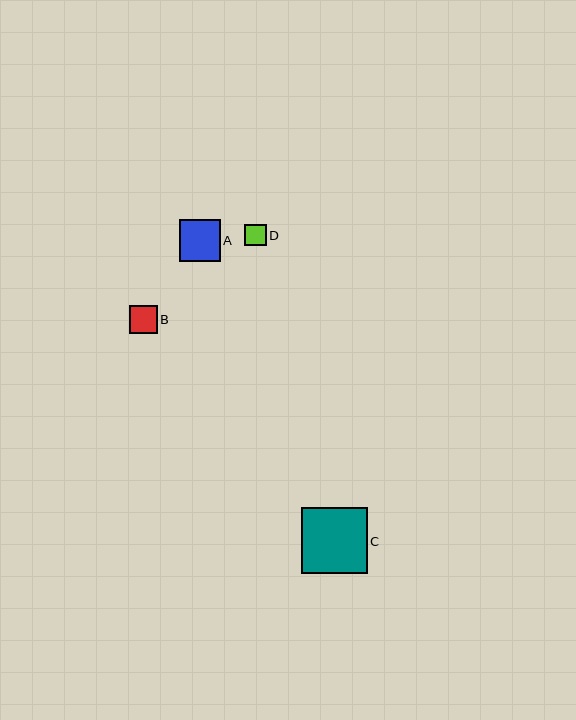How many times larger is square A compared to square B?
Square A is approximately 1.5 times the size of square B.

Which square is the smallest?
Square D is the smallest with a size of approximately 22 pixels.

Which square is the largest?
Square C is the largest with a size of approximately 65 pixels.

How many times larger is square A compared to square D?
Square A is approximately 1.9 times the size of square D.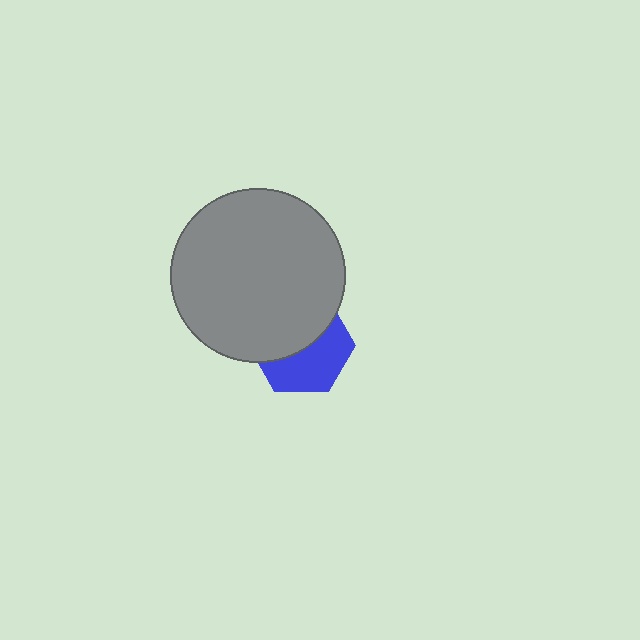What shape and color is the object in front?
The object in front is a gray circle.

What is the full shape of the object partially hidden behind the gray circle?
The partially hidden object is a blue hexagon.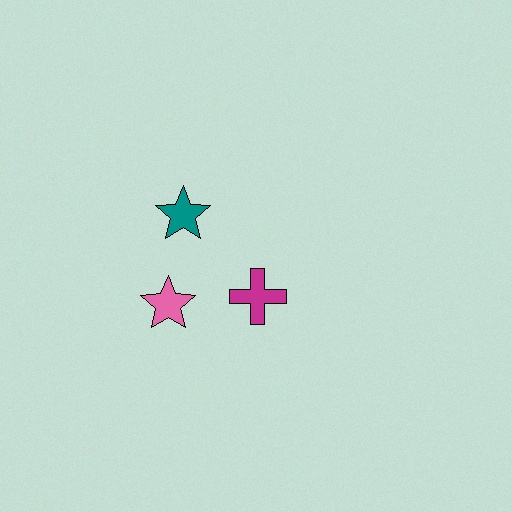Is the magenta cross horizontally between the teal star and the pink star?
No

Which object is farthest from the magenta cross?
The teal star is farthest from the magenta cross.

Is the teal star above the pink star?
Yes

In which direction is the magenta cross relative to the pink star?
The magenta cross is to the right of the pink star.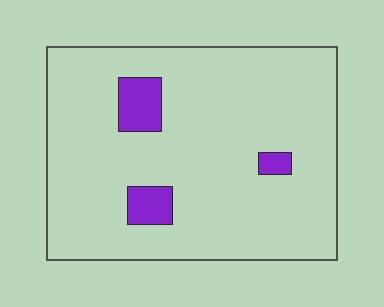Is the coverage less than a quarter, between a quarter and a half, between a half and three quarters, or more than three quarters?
Less than a quarter.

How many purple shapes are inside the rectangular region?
3.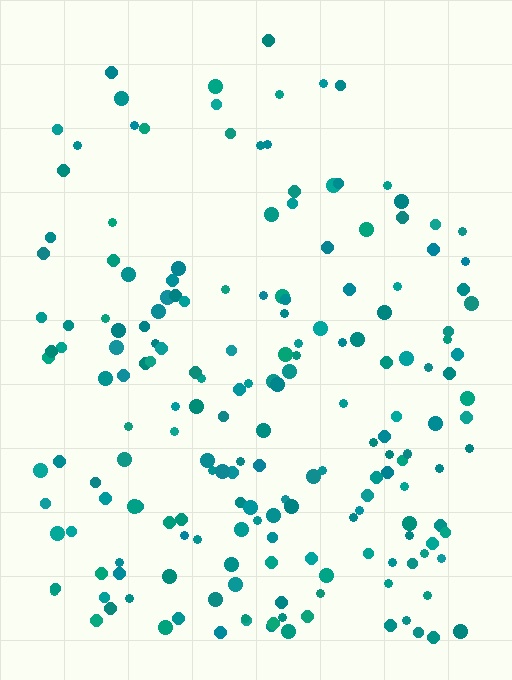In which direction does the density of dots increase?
From top to bottom, with the bottom side densest.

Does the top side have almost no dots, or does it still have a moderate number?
Still a moderate number, just noticeably fewer than the bottom.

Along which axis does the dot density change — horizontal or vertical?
Vertical.